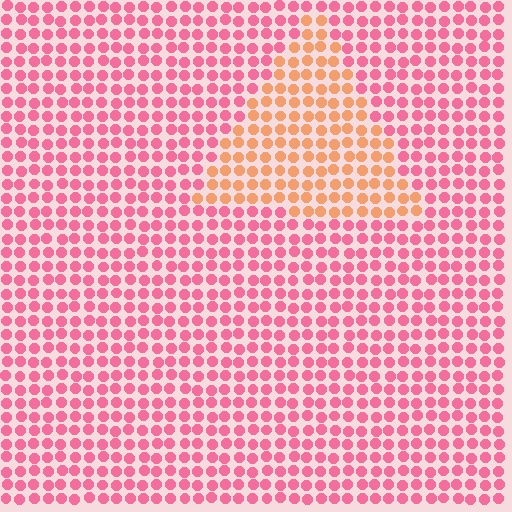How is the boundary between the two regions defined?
The boundary is defined purely by a slight shift in hue (about 43 degrees). Spacing, size, and orientation are identical on both sides.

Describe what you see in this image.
The image is filled with small pink elements in a uniform arrangement. A triangle-shaped region is visible where the elements are tinted to a slightly different hue, forming a subtle color boundary.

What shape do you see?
I see a triangle.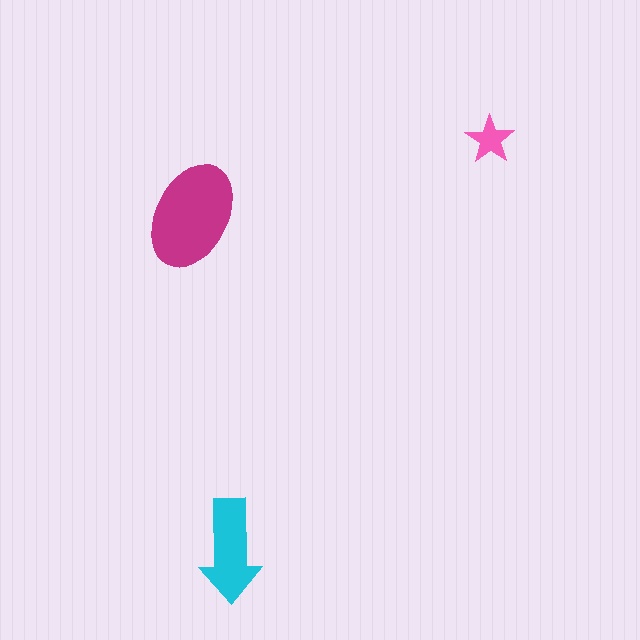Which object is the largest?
The magenta ellipse.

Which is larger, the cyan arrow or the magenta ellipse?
The magenta ellipse.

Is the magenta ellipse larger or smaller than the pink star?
Larger.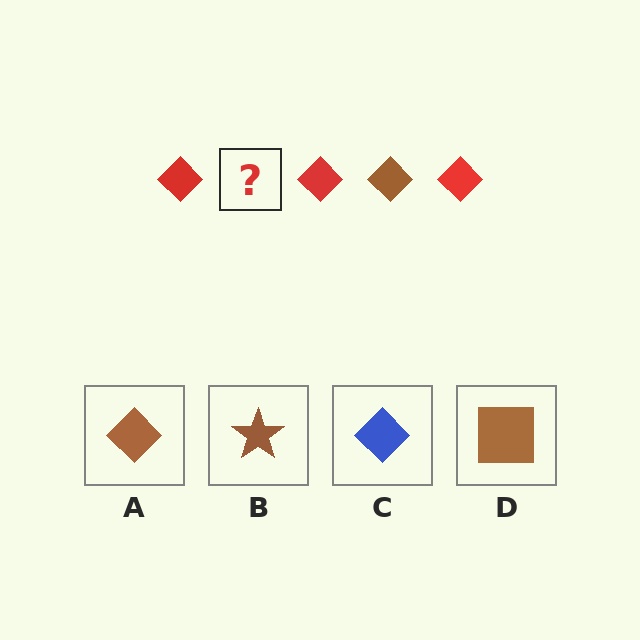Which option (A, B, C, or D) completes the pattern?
A.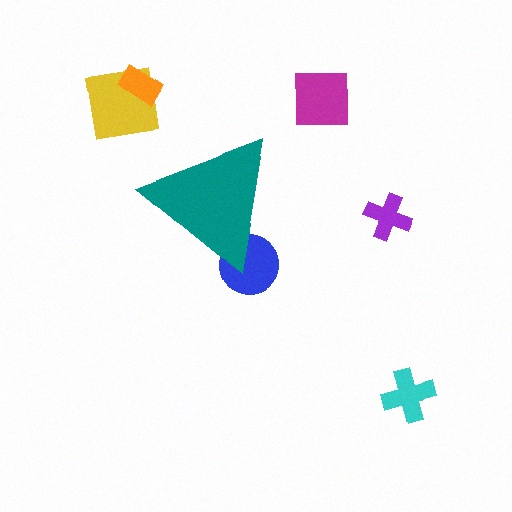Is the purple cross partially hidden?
No, the purple cross is fully visible.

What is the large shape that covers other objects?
A teal triangle.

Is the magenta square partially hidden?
No, the magenta square is fully visible.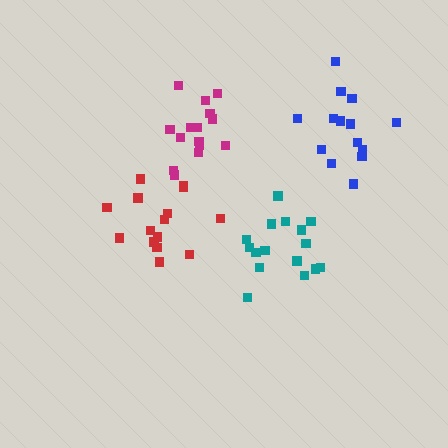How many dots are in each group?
Group 1: 14 dots, Group 2: 15 dots, Group 3: 15 dots, Group 4: 16 dots (60 total).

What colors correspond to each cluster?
The clusters are colored: blue, magenta, red, teal.